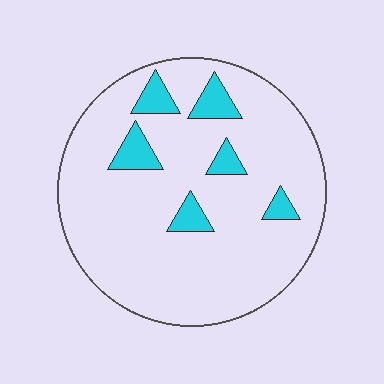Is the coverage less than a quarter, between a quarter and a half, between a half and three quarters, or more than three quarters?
Less than a quarter.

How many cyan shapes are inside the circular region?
6.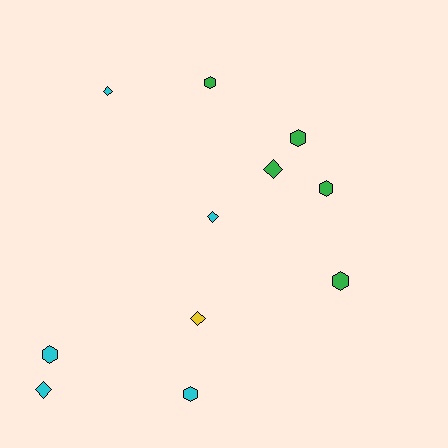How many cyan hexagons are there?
There are 2 cyan hexagons.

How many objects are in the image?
There are 11 objects.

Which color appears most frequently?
Green, with 5 objects.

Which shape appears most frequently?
Hexagon, with 6 objects.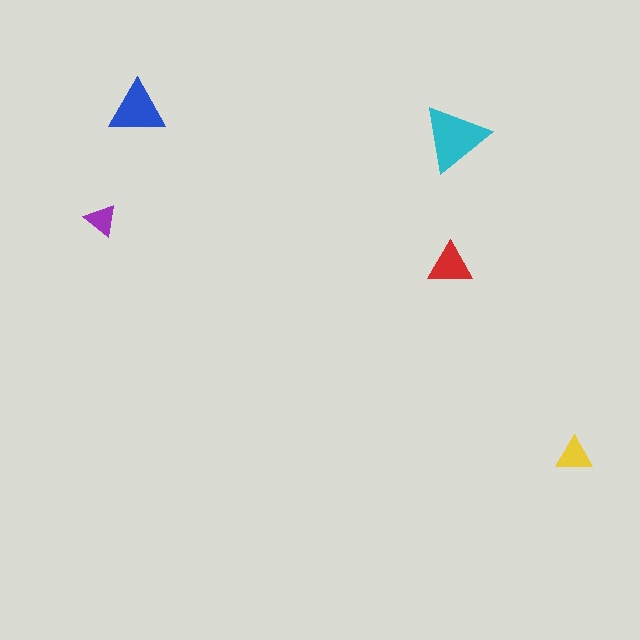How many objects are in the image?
There are 5 objects in the image.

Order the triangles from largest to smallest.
the cyan one, the blue one, the red one, the yellow one, the purple one.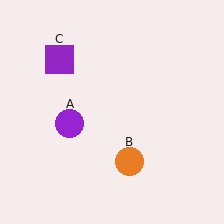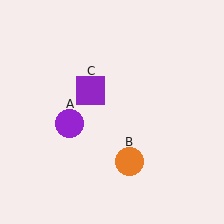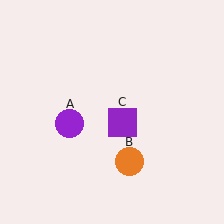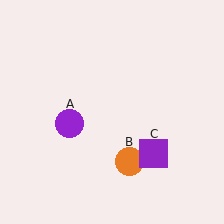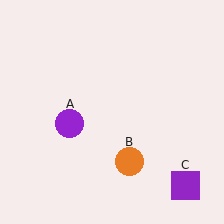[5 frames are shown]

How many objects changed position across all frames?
1 object changed position: purple square (object C).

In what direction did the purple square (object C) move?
The purple square (object C) moved down and to the right.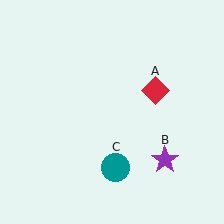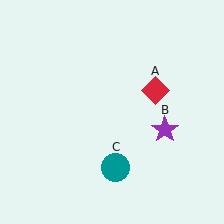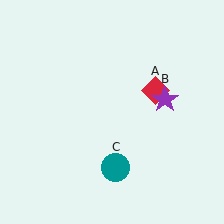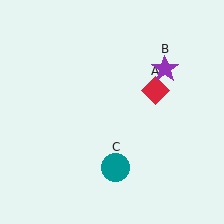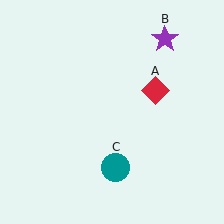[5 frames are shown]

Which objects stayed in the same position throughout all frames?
Red diamond (object A) and teal circle (object C) remained stationary.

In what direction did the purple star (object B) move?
The purple star (object B) moved up.